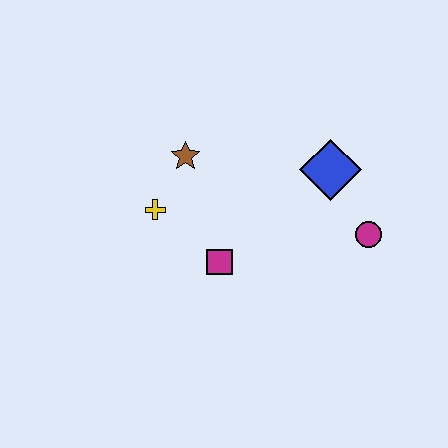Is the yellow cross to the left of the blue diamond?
Yes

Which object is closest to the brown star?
The yellow cross is closest to the brown star.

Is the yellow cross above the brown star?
No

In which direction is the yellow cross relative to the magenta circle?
The yellow cross is to the left of the magenta circle.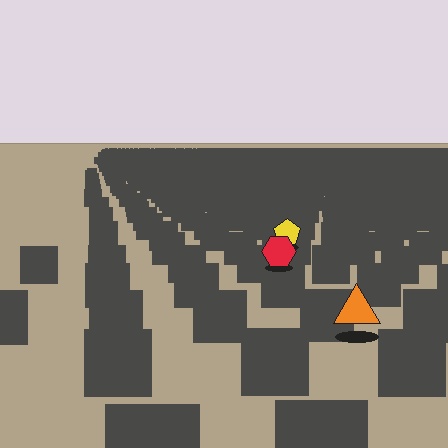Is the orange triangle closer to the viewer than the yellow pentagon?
Yes. The orange triangle is closer — you can tell from the texture gradient: the ground texture is coarser near it.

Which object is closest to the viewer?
The orange triangle is closest. The texture marks near it are larger and more spread out.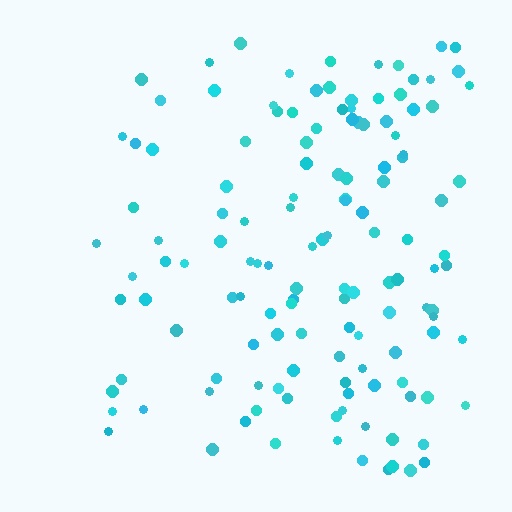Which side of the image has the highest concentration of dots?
The right.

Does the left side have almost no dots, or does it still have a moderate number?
Still a moderate number, just noticeably fewer than the right.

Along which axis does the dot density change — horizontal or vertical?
Horizontal.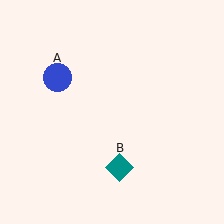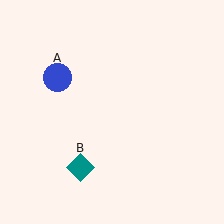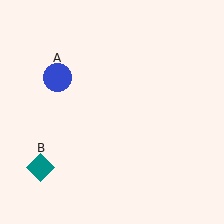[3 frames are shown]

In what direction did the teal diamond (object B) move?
The teal diamond (object B) moved left.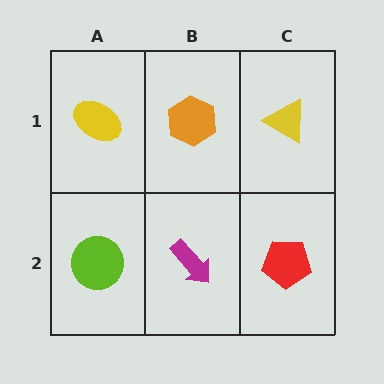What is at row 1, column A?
A yellow ellipse.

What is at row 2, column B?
A magenta arrow.